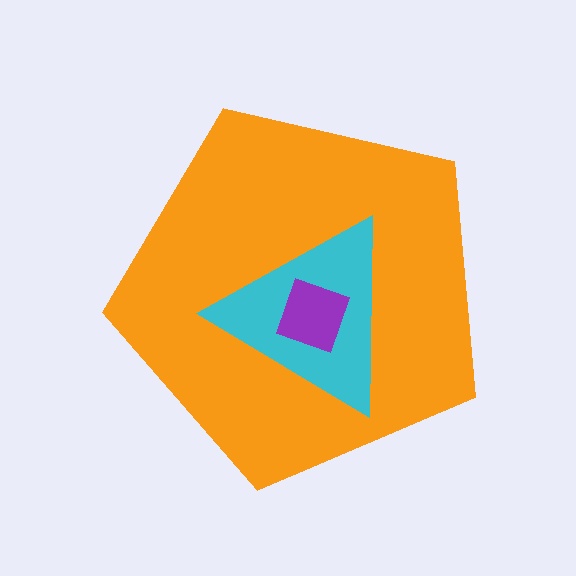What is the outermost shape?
The orange pentagon.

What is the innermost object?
The purple square.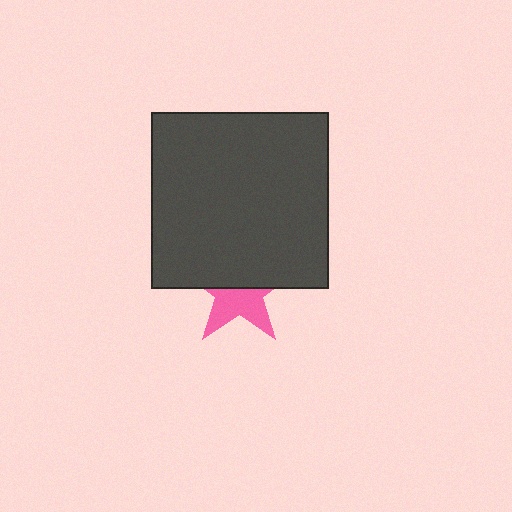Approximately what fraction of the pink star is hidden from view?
Roughly 55% of the pink star is hidden behind the dark gray square.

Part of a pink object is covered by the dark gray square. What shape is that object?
It is a star.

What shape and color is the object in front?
The object in front is a dark gray square.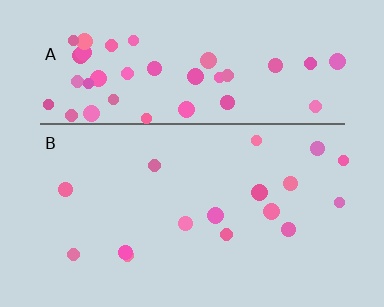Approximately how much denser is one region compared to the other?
Approximately 2.8× — region A over region B.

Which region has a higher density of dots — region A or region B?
A (the top).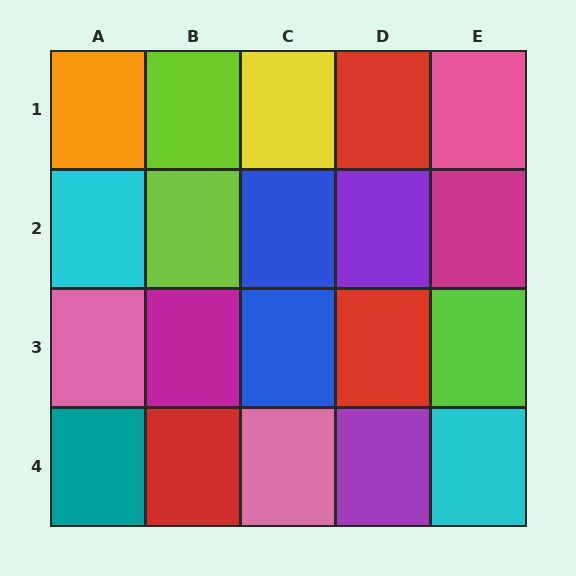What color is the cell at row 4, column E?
Cyan.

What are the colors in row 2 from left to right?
Cyan, lime, blue, purple, magenta.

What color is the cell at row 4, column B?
Red.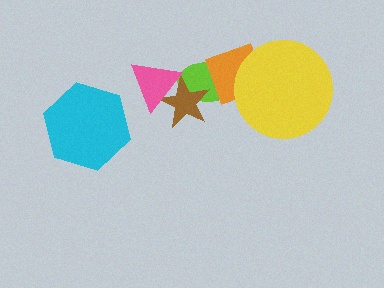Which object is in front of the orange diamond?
The yellow circle is in front of the orange diamond.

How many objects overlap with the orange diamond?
2 objects overlap with the orange diamond.